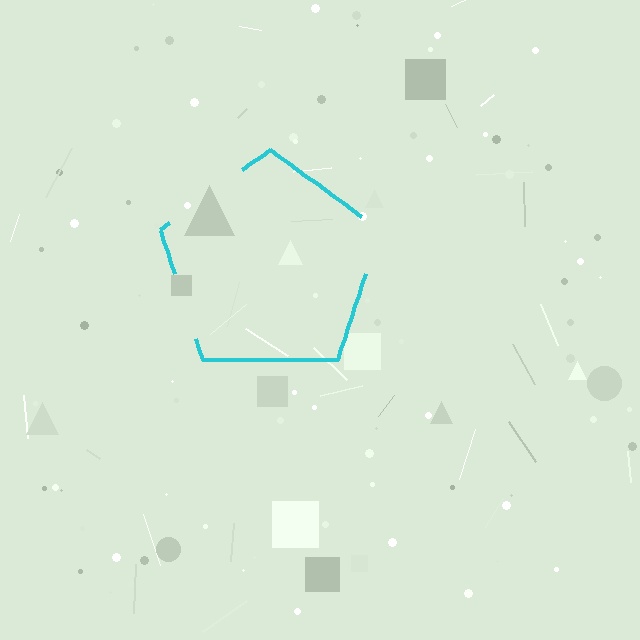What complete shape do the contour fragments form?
The contour fragments form a pentagon.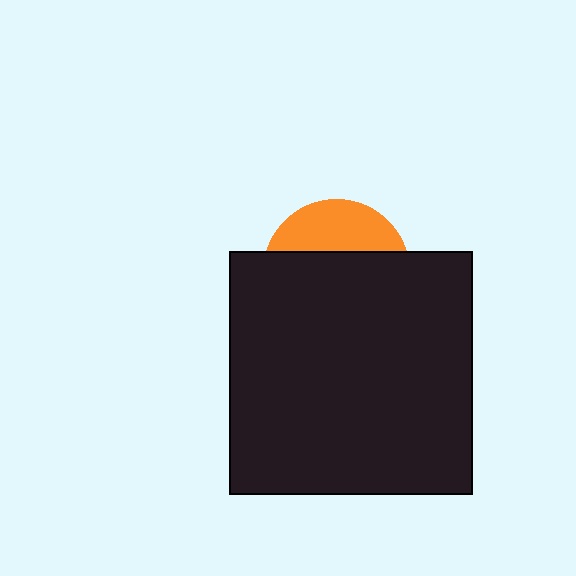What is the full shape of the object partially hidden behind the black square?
The partially hidden object is an orange circle.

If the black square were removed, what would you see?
You would see the complete orange circle.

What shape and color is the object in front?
The object in front is a black square.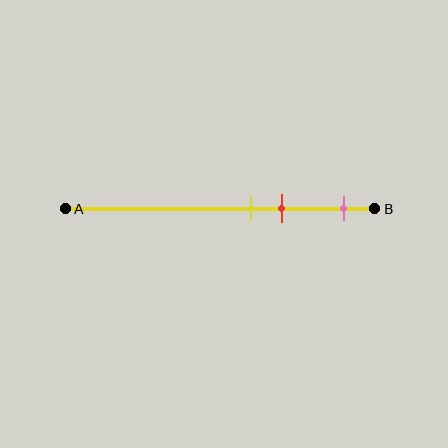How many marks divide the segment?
There are 3 marks dividing the segment.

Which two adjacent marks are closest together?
The yellow and red marks are the closest adjacent pair.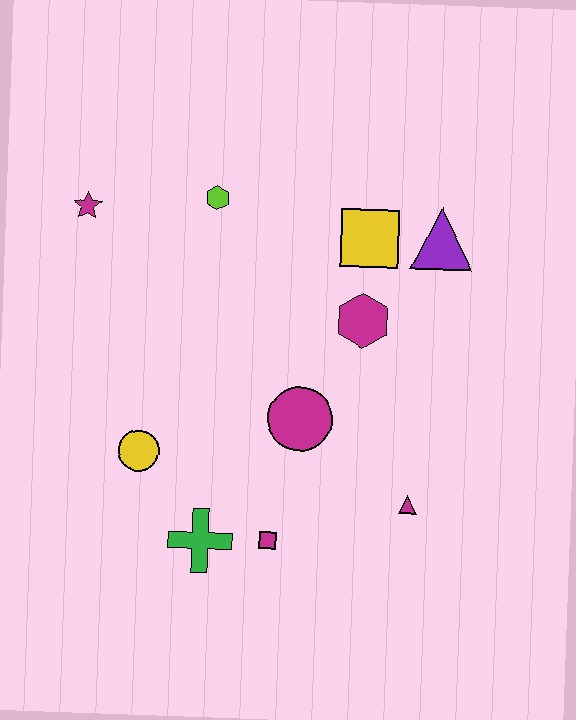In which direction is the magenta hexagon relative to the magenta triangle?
The magenta hexagon is above the magenta triangle.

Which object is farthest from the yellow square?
The green cross is farthest from the yellow square.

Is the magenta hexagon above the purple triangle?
No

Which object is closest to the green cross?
The magenta square is closest to the green cross.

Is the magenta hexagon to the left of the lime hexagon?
No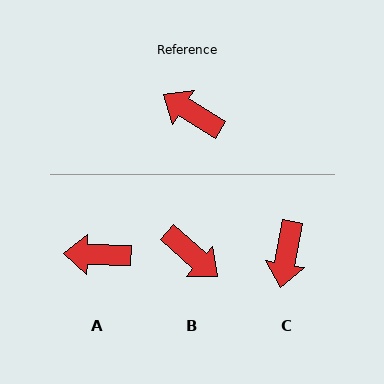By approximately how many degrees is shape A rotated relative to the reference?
Approximately 31 degrees counter-clockwise.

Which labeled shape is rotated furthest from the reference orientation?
B, about 171 degrees away.